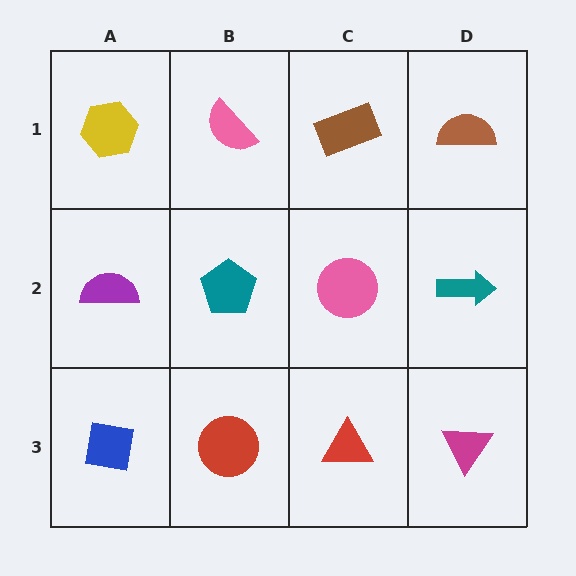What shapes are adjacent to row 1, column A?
A purple semicircle (row 2, column A), a pink semicircle (row 1, column B).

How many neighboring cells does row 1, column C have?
3.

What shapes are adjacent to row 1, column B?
A teal pentagon (row 2, column B), a yellow hexagon (row 1, column A), a brown rectangle (row 1, column C).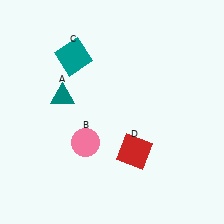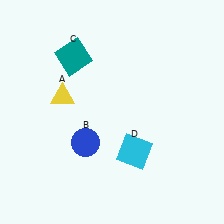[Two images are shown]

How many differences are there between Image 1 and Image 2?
There are 3 differences between the two images.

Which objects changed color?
A changed from teal to yellow. B changed from pink to blue. D changed from red to cyan.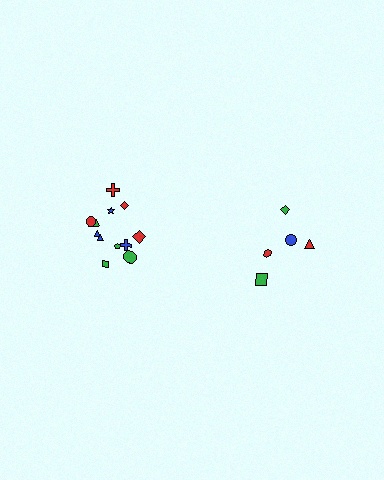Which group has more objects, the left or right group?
The left group.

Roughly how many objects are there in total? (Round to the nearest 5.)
Roughly 15 objects in total.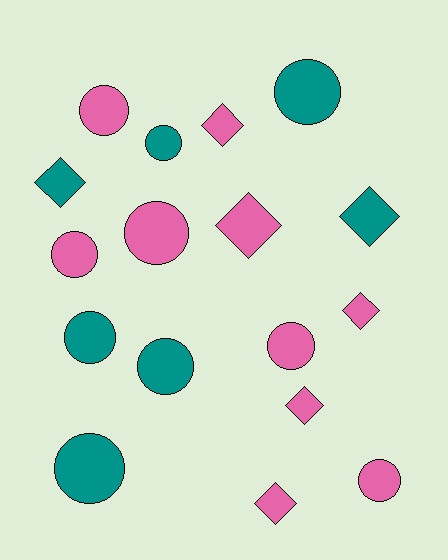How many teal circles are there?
There are 5 teal circles.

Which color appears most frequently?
Pink, with 10 objects.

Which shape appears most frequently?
Circle, with 10 objects.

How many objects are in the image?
There are 17 objects.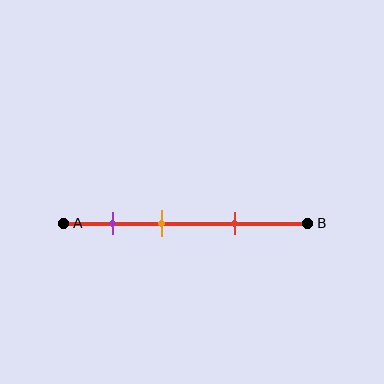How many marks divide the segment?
There are 3 marks dividing the segment.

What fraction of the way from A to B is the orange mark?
The orange mark is approximately 40% (0.4) of the way from A to B.